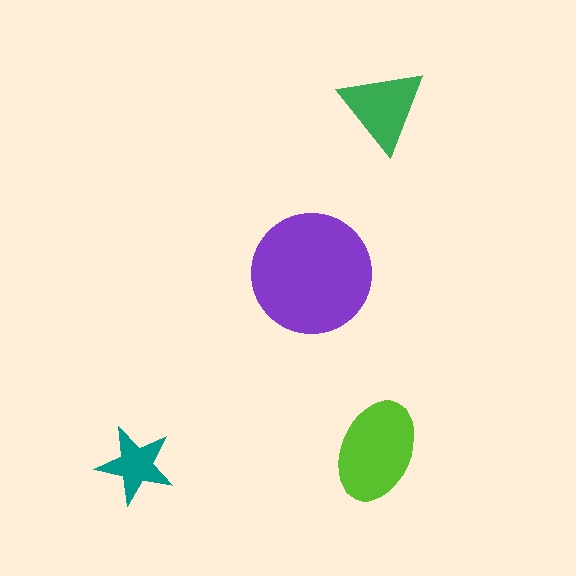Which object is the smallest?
The teal star.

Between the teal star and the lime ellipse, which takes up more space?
The lime ellipse.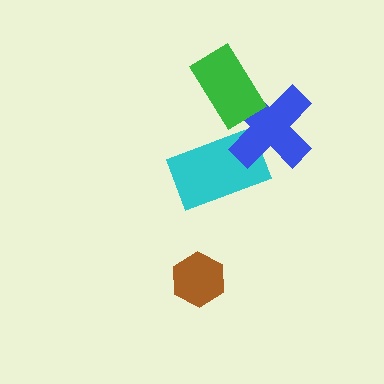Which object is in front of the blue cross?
The green rectangle is in front of the blue cross.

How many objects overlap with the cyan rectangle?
1 object overlaps with the cyan rectangle.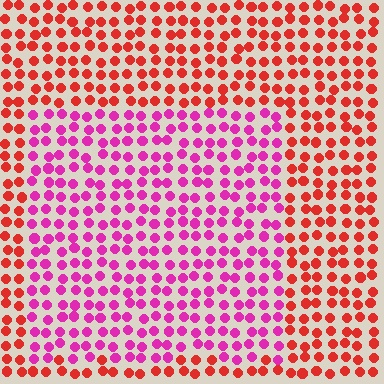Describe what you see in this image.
The image is filled with small red elements in a uniform arrangement. A rectangle-shaped region is visible where the elements are tinted to a slightly different hue, forming a subtle color boundary.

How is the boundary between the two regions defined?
The boundary is defined purely by a slight shift in hue (about 46 degrees). Spacing, size, and orientation are identical on both sides.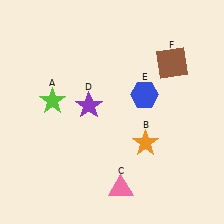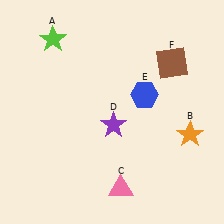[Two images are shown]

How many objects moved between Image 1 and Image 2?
3 objects moved between the two images.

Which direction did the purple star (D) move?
The purple star (D) moved right.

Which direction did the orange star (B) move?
The orange star (B) moved right.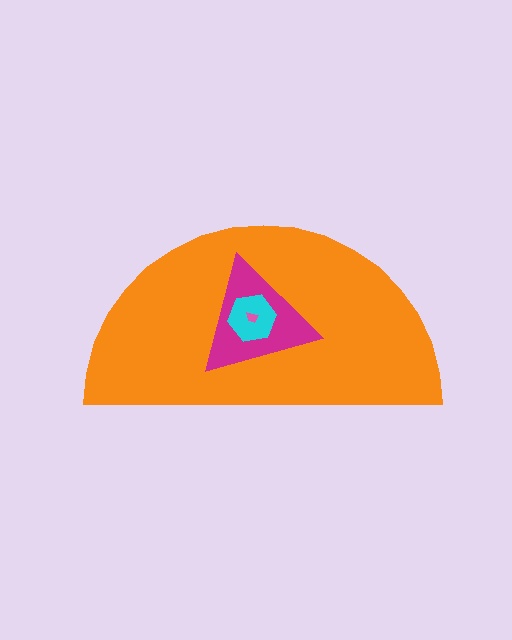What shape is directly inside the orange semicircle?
The magenta triangle.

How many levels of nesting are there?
4.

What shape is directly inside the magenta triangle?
The cyan hexagon.